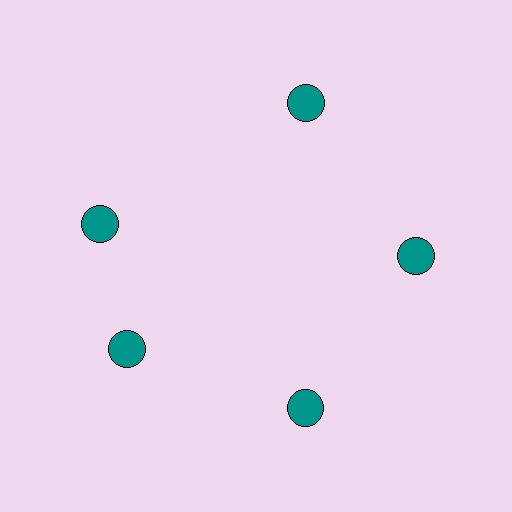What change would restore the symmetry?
The symmetry would be restored by rotating it back into even spacing with its neighbors so that all 5 circles sit at equal angles and equal distance from the center.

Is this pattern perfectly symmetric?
No. The 5 teal circles are arranged in a ring, but one element near the 10 o'clock position is rotated out of alignment along the ring, breaking the 5-fold rotational symmetry.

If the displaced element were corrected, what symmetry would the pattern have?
It would have 5-fold rotational symmetry — the pattern would map onto itself every 72 degrees.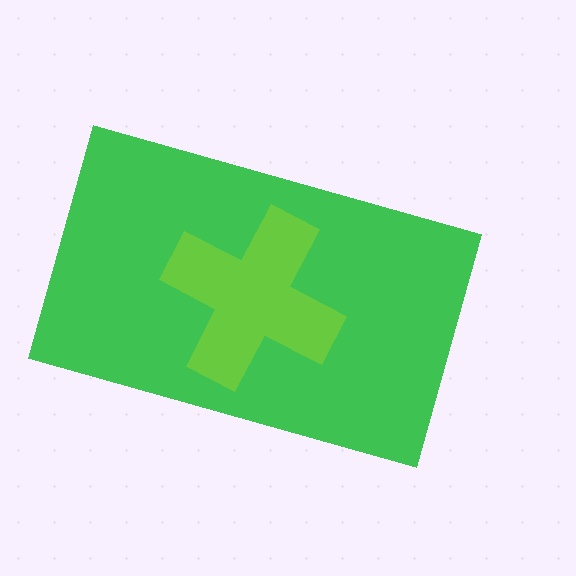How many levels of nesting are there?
2.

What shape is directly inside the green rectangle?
The lime cross.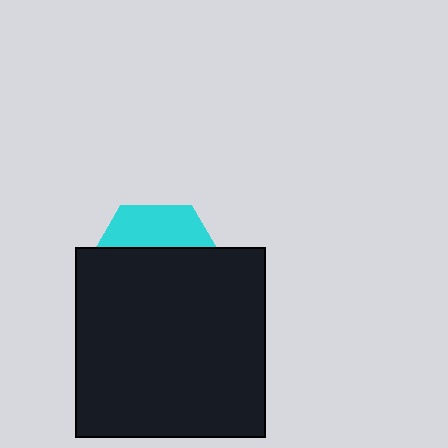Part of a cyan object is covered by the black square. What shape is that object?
It is a hexagon.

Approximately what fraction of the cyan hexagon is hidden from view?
Roughly 70% of the cyan hexagon is hidden behind the black square.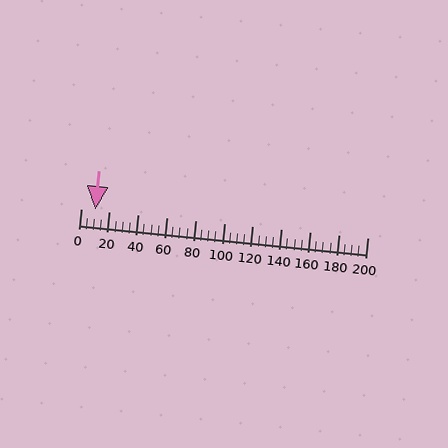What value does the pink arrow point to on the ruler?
The pink arrow points to approximately 10.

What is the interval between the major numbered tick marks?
The major tick marks are spaced 20 units apart.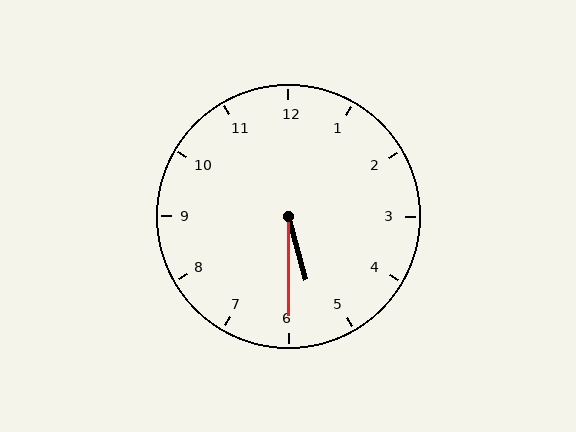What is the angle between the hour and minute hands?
Approximately 15 degrees.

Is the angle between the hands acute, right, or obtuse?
It is acute.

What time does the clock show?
5:30.